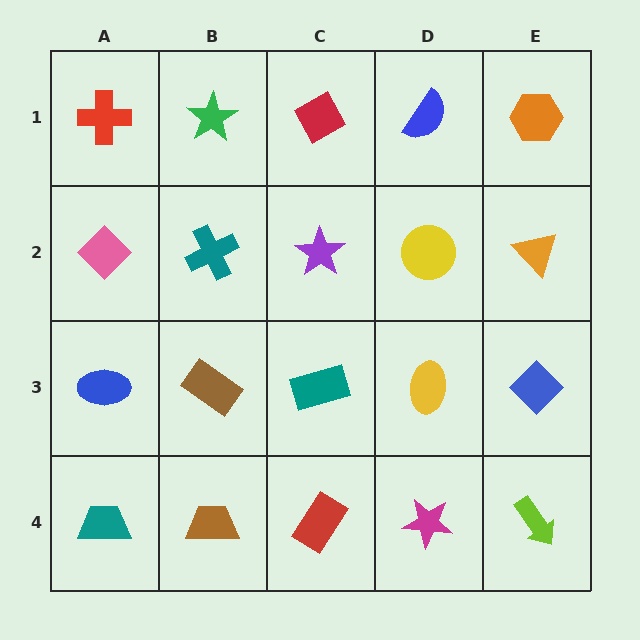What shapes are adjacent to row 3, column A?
A pink diamond (row 2, column A), a teal trapezoid (row 4, column A), a brown rectangle (row 3, column B).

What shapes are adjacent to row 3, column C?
A purple star (row 2, column C), a red rectangle (row 4, column C), a brown rectangle (row 3, column B), a yellow ellipse (row 3, column D).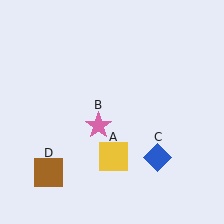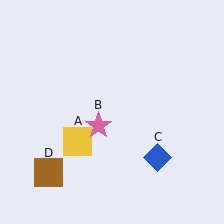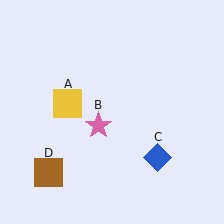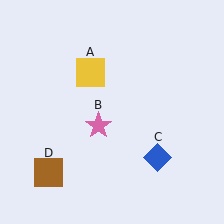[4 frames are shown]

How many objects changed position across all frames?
1 object changed position: yellow square (object A).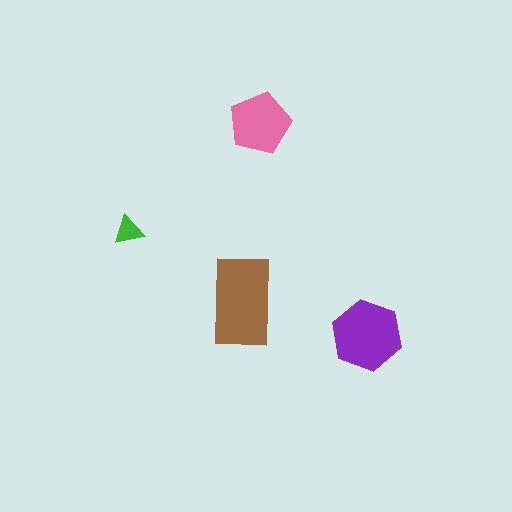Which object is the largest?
The brown rectangle.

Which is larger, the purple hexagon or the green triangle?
The purple hexagon.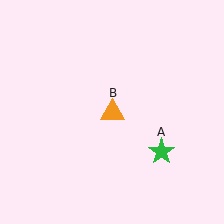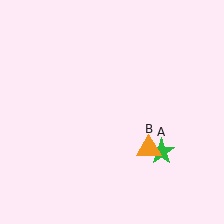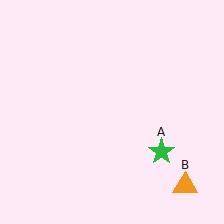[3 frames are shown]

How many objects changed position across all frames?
1 object changed position: orange triangle (object B).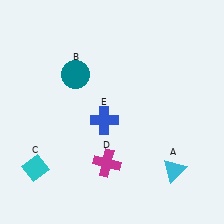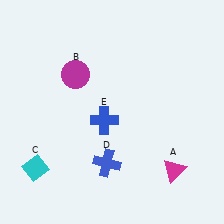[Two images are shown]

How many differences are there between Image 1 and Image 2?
There are 3 differences between the two images.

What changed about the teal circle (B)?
In Image 1, B is teal. In Image 2, it changed to magenta.